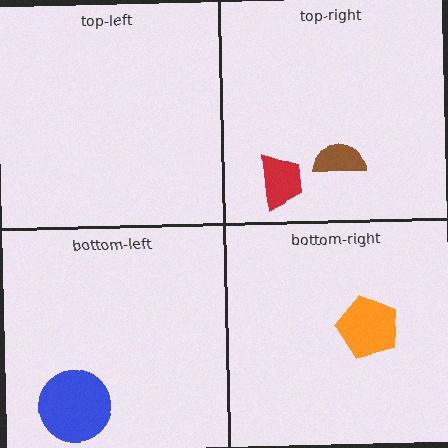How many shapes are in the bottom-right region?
1.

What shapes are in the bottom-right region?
The orange pentagon.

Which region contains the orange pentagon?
The bottom-right region.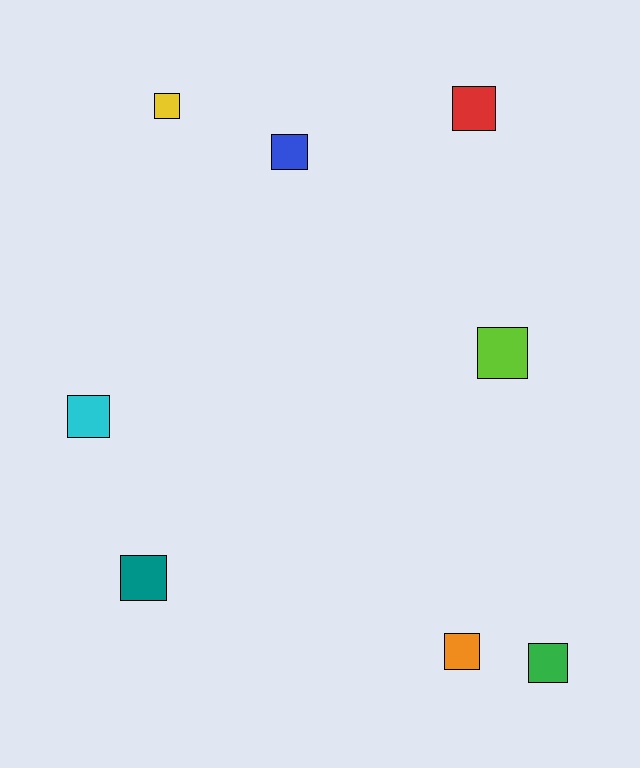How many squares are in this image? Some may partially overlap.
There are 8 squares.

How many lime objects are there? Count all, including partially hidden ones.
There is 1 lime object.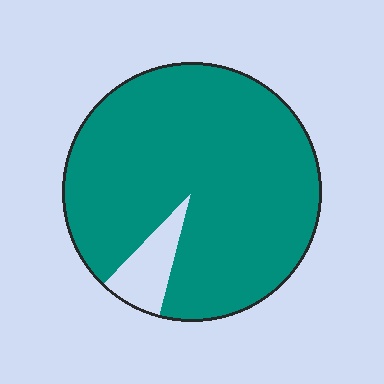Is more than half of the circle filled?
Yes.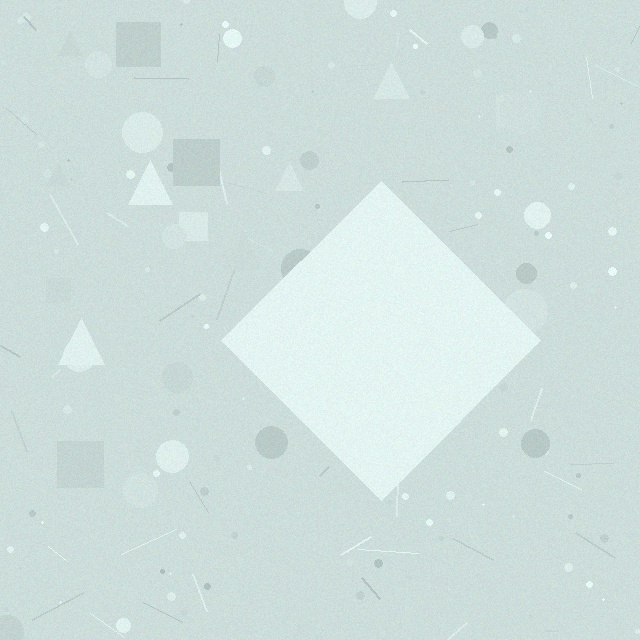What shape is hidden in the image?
A diamond is hidden in the image.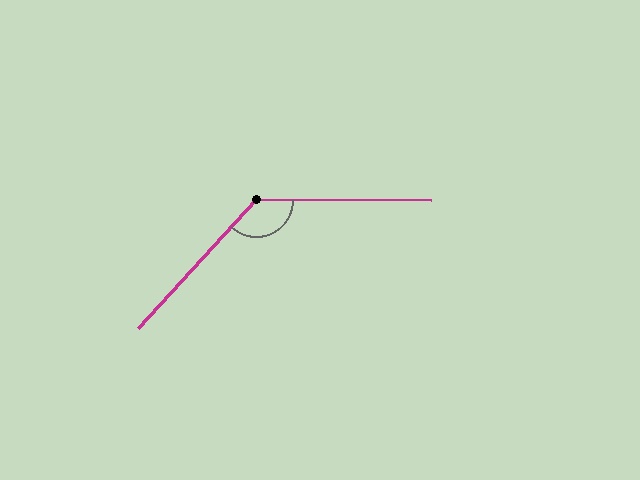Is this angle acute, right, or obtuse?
It is obtuse.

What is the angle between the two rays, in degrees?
Approximately 132 degrees.